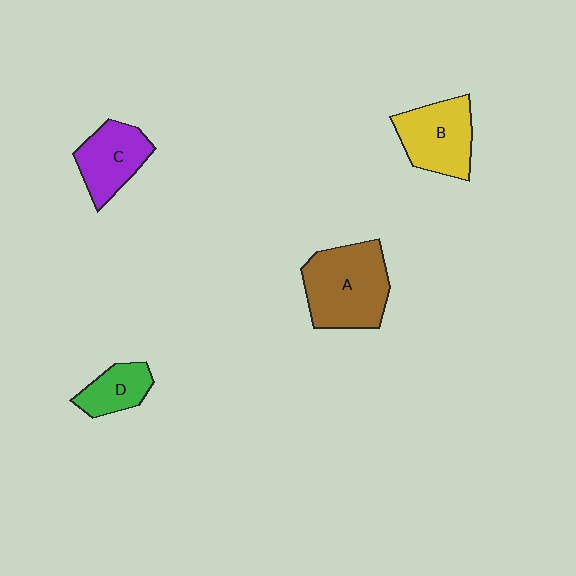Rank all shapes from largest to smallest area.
From largest to smallest: A (brown), B (yellow), C (purple), D (green).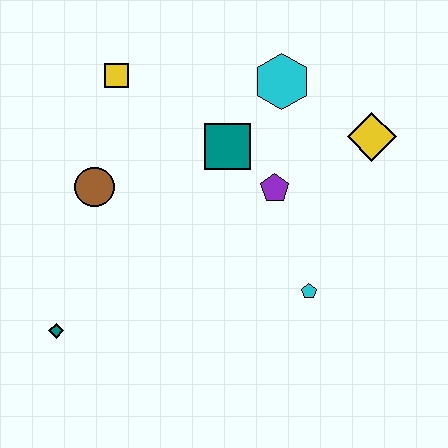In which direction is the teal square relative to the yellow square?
The teal square is to the right of the yellow square.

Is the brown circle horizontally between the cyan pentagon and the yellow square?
No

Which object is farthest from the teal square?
The teal diamond is farthest from the teal square.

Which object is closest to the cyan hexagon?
The teal square is closest to the cyan hexagon.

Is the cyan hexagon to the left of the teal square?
No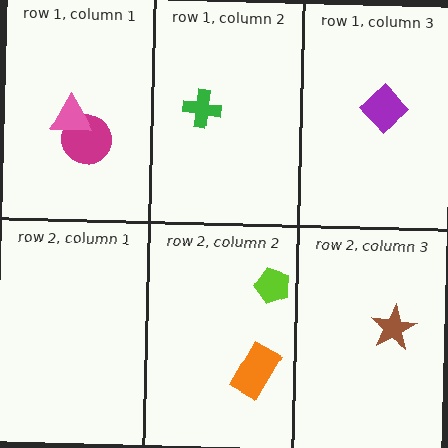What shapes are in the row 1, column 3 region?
The purple diamond.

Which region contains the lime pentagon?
The row 2, column 2 region.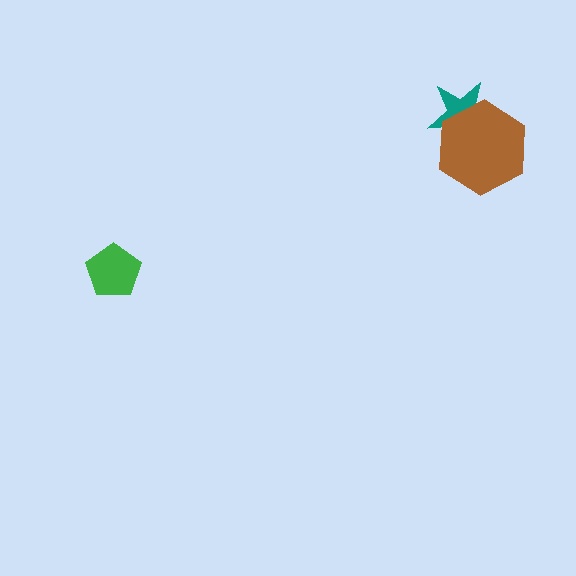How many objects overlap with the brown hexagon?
1 object overlaps with the brown hexagon.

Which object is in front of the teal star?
The brown hexagon is in front of the teal star.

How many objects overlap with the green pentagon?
0 objects overlap with the green pentagon.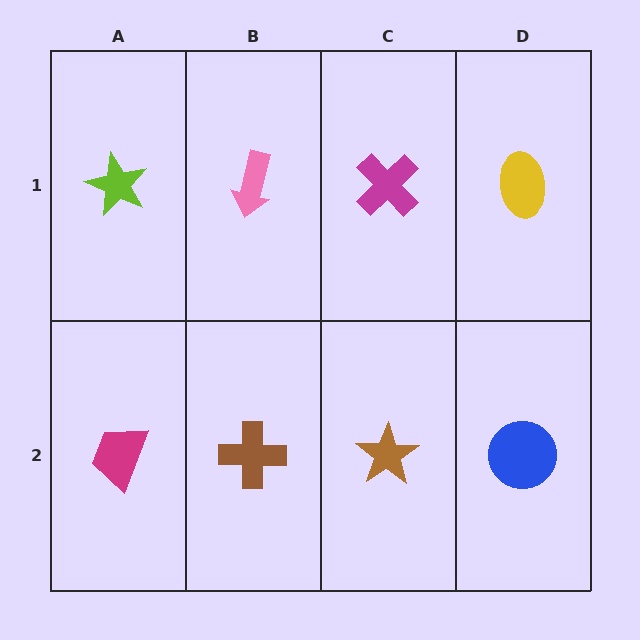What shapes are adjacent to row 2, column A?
A lime star (row 1, column A), a brown cross (row 2, column B).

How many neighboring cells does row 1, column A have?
2.